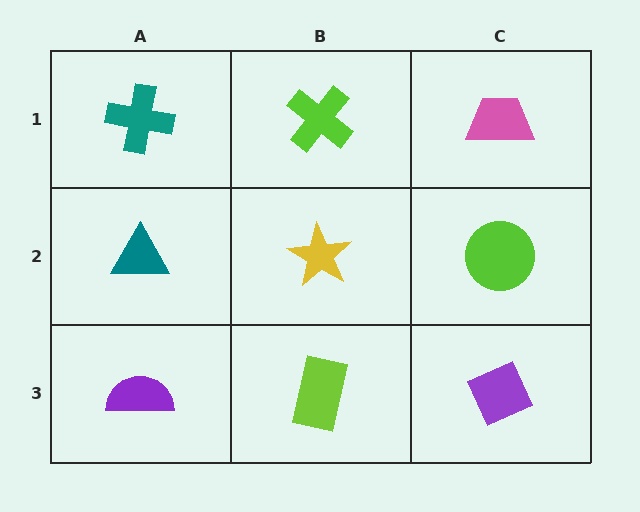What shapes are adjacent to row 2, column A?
A teal cross (row 1, column A), a purple semicircle (row 3, column A), a yellow star (row 2, column B).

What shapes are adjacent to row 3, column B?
A yellow star (row 2, column B), a purple semicircle (row 3, column A), a purple diamond (row 3, column C).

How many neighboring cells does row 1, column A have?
2.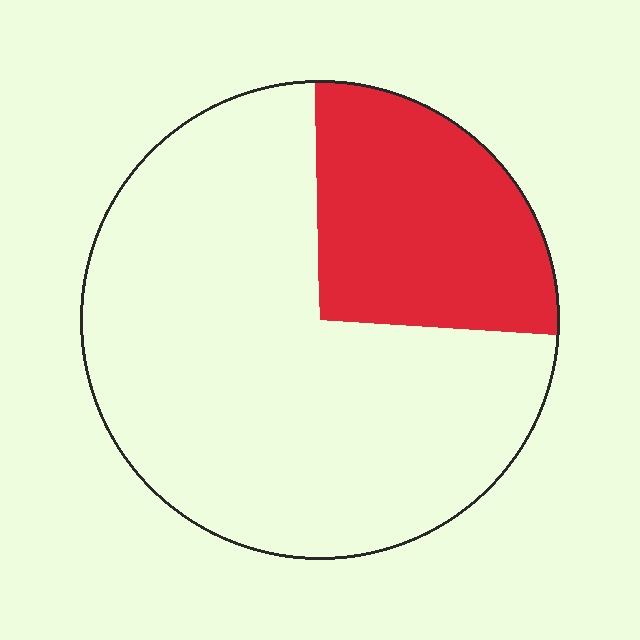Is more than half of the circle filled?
No.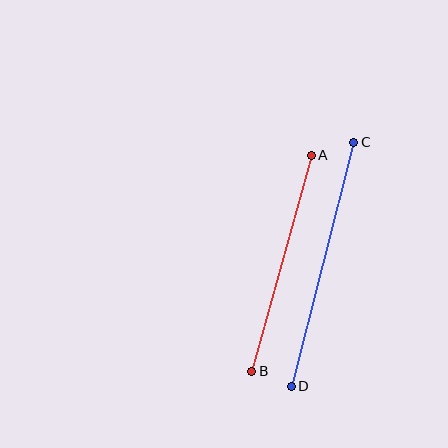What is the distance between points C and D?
The distance is approximately 252 pixels.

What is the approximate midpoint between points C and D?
The midpoint is at approximately (322, 264) pixels.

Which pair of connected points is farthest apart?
Points C and D are farthest apart.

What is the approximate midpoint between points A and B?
The midpoint is at approximately (282, 263) pixels.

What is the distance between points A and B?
The distance is approximately 224 pixels.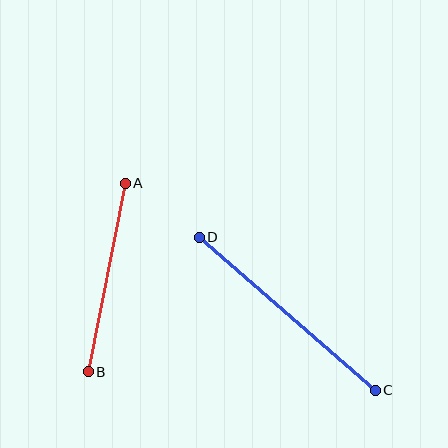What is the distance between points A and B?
The distance is approximately 192 pixels.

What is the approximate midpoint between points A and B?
The midpoint is at approximately (107, 278) pixels.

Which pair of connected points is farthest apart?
Points C and D are farthest apart.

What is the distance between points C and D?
The distance is approximately 233 pixels.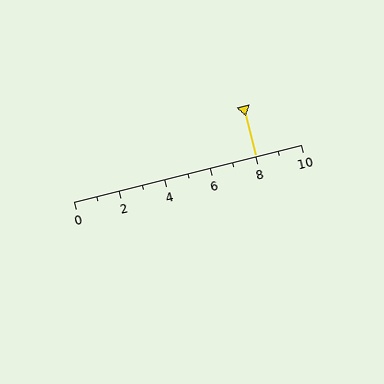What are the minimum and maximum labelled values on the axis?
The axis runs from 0 to 10.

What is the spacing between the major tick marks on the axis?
The major ticks are spaced 2 apart.